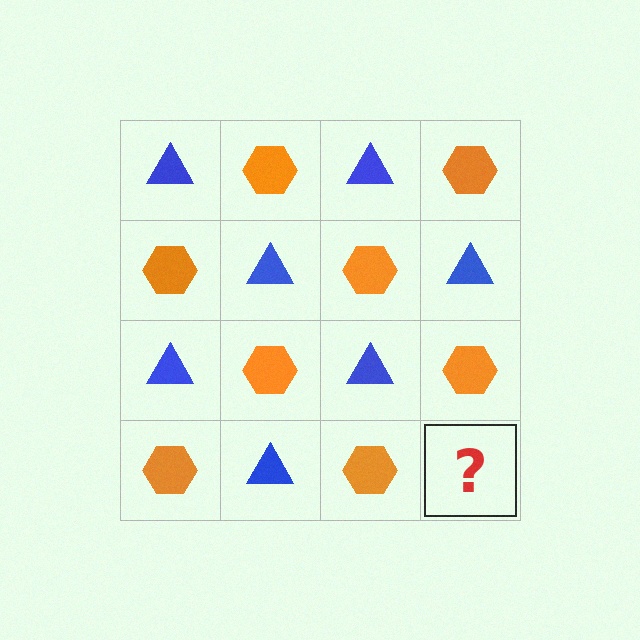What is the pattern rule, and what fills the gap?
The rule is that it alternates blue triangle and orange hexagon in a checkerboard pattern. The gap should be filled with a blue triangle.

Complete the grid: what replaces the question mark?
The question mark should be replaced with a blue triangle.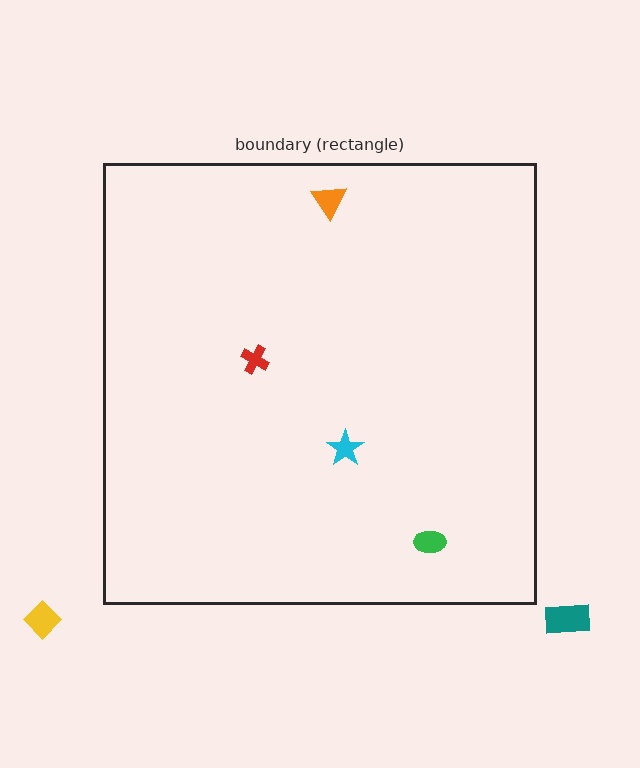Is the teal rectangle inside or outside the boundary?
Outside.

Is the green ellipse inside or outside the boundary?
Inside.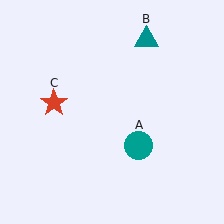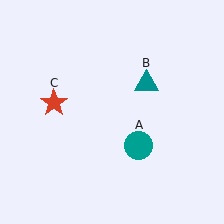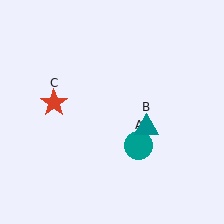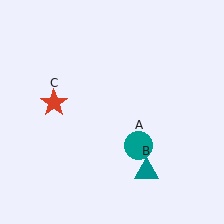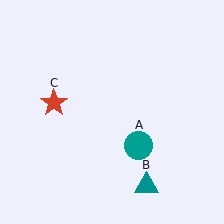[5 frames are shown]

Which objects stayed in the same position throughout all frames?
Teal circle (object A) and red star (object C) remained stationary.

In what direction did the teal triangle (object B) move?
The teal triangle (object B) moved down.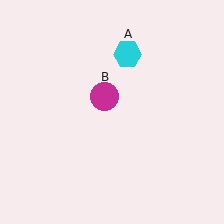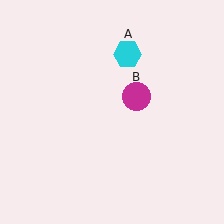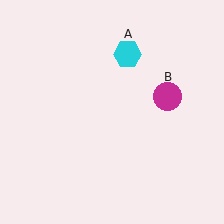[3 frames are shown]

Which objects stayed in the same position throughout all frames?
Cyan hexagon (object A) remained stationary.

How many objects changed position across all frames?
1 object changed position: magenta circle (object B).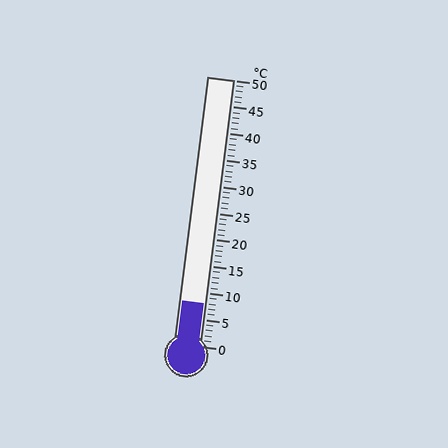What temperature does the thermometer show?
The thermometer shows approximately 8°C.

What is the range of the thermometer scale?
The thermometer scale ranges from 0°C to 50°C.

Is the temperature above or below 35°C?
The temperature is below 35°C.